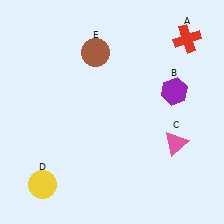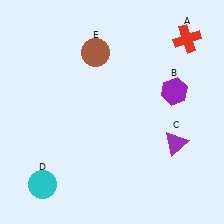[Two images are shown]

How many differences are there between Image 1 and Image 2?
There are 2 differences between the two images.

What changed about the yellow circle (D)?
In Image 1, D is yellow. In Image 2, it changed to cyan.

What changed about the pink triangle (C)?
In Image 1, C is pink. In Image 2, it changed to purple.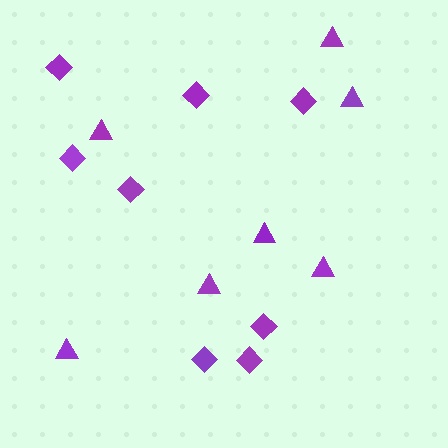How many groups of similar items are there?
There are 2 groups: one group of diamonds (8) and one group of triangles (7).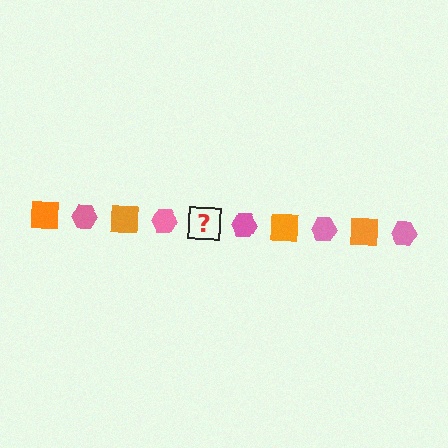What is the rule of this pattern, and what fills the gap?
The rule is that the pattern alternates between orange square and pink hexagon. The gap should be filled with an orange square.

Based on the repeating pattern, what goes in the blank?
The blank should be an orange square.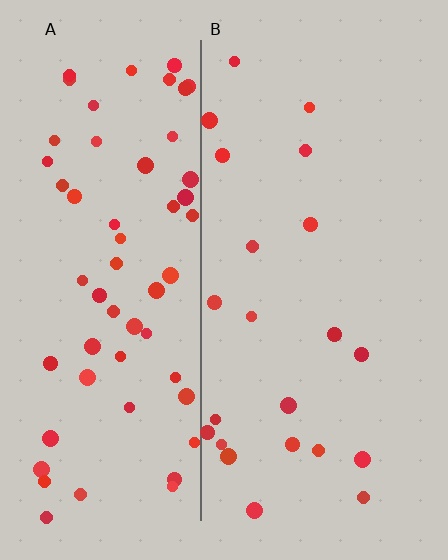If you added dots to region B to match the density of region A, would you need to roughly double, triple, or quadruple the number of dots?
Approximately triple.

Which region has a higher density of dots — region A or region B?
A (the left).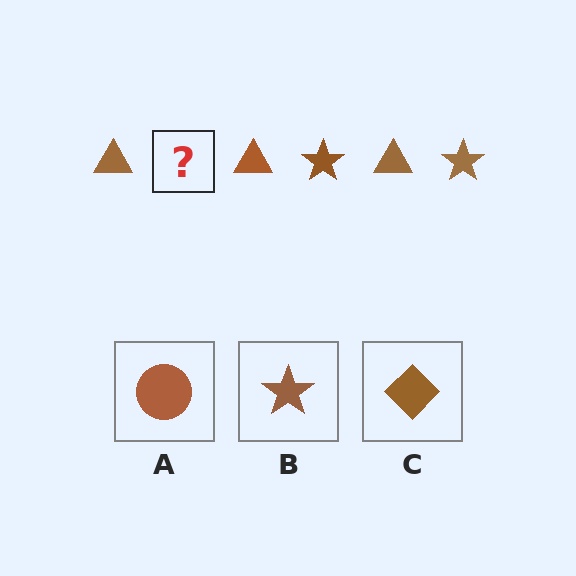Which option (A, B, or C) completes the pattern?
B.